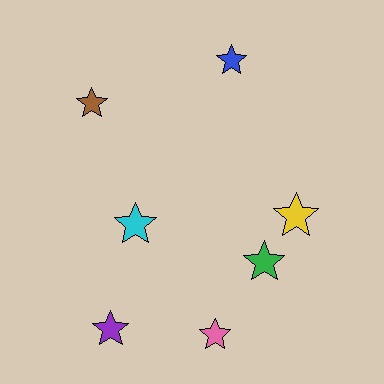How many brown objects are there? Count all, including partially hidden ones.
There is 1 brown object.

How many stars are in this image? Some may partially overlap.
There are 7 stars.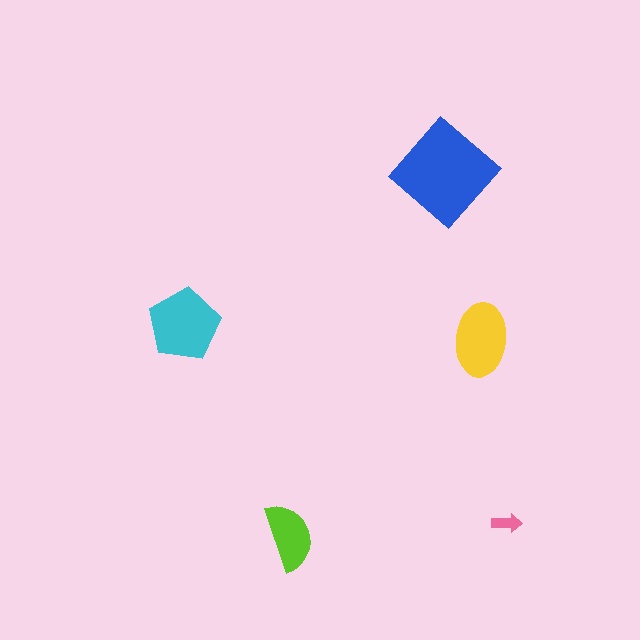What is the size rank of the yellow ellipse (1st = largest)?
3rd.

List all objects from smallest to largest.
The pink arrow, the lime semicircle, the yellow ellipse, the cyan pentagon, the blue diamond.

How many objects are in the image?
There are 5 objects in the image.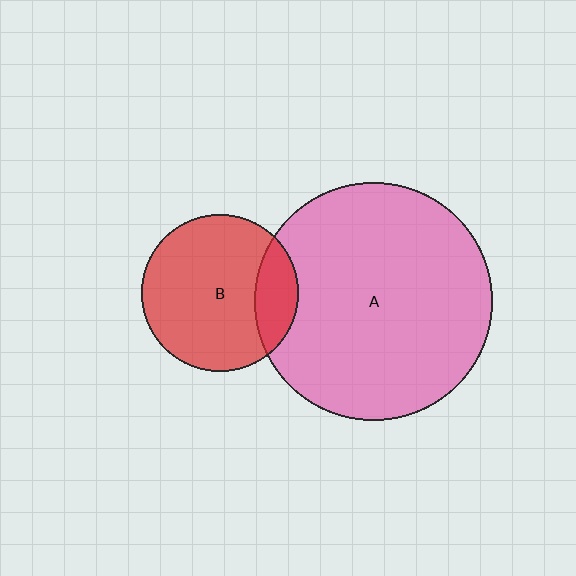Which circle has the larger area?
Circle A (pink).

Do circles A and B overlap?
Yes.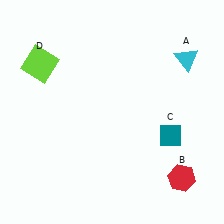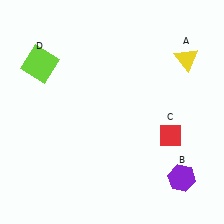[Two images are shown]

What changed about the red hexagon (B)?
In Image 1, B is red. In Image 2, it changed to purple.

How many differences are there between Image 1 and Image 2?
There are 3 differences between the two images.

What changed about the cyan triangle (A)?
In Image 1, A is cyan. In Image 2, it changed to yellow.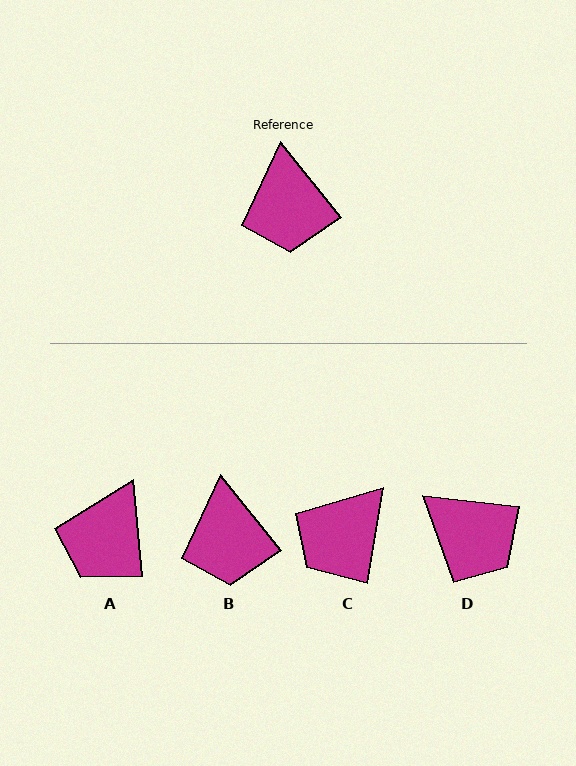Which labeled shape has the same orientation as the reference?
B.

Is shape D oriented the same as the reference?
No, it is off by about 44 degrees.